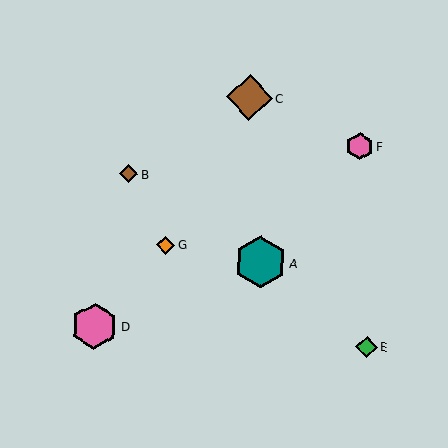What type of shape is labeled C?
Shape C is a brown diamond.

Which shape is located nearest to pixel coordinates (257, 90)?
The brown diamond (labeled C) at (250, 97) is nearest to that location.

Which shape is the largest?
The teal hexagon (labeled A) is the largest.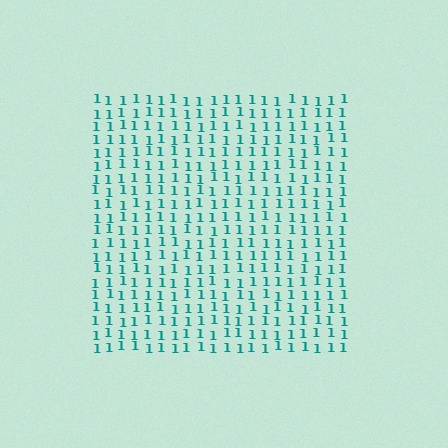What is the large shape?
The large shape is a square.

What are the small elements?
The small elements are digit 1's.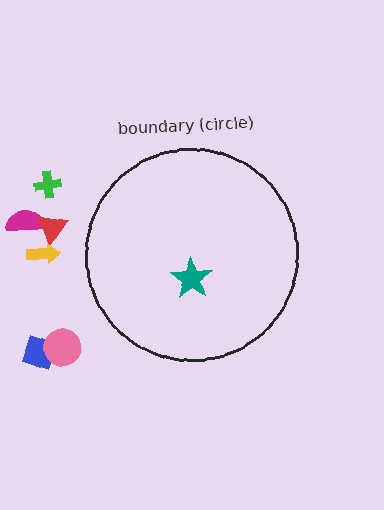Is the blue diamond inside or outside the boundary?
Outside.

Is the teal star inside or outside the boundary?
Inside.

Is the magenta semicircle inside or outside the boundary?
Outside.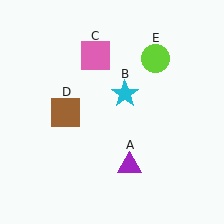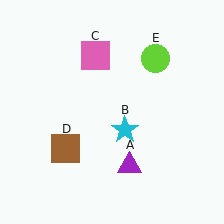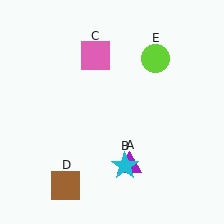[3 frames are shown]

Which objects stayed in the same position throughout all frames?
Purple triangle (object A) and pink square (object C) and lime circle (object E) remained stationary.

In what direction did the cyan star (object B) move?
The cyan star (object B) moved down.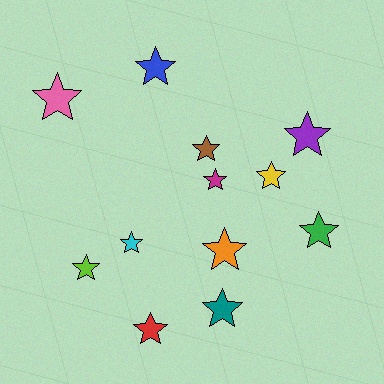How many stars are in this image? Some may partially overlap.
There are 12 stars.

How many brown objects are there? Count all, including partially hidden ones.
There is 1 brown object.